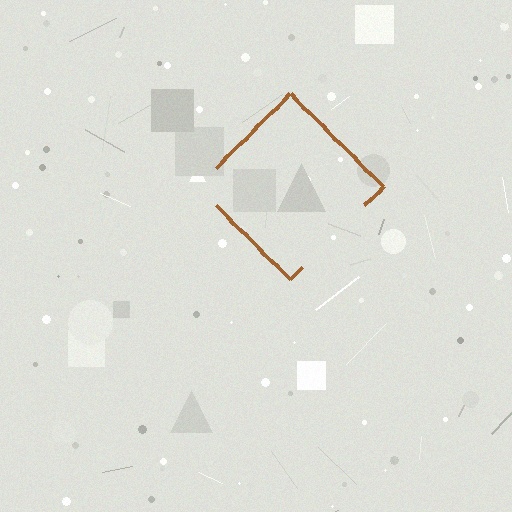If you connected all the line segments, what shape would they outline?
They would outline a diamond.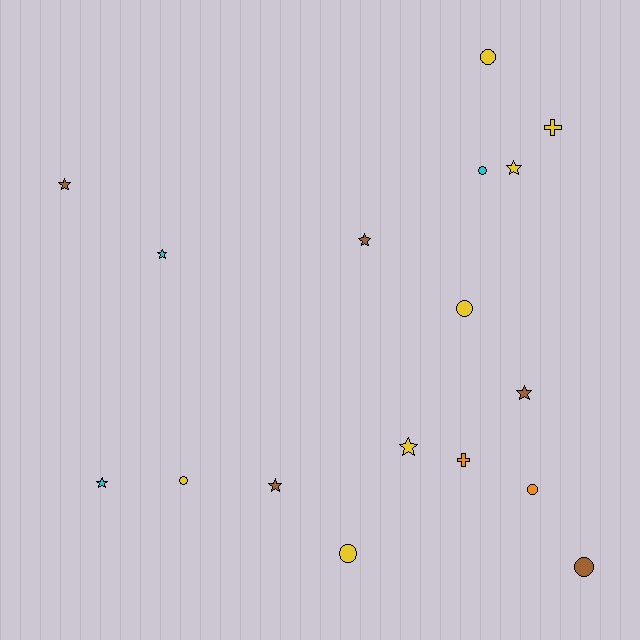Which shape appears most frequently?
Star, with 8 objects.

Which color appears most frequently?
Yellow, with 7 objects.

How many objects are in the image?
There are 17 objects.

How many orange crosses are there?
There is 1 orange cross.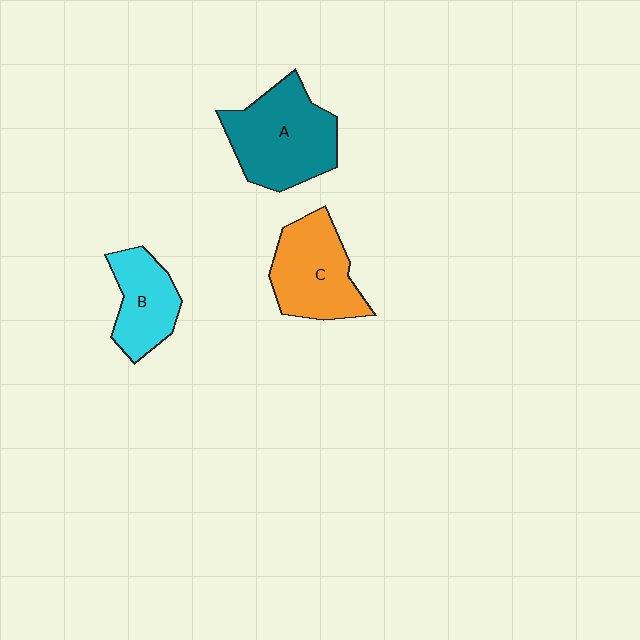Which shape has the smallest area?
Shape B (cyan).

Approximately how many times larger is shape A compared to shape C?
Approximately 1.2 times.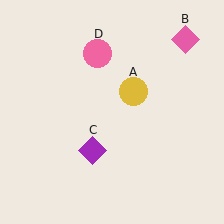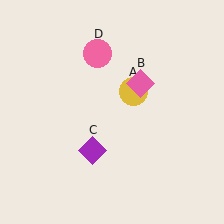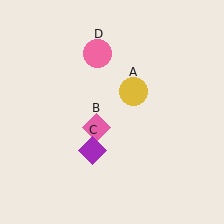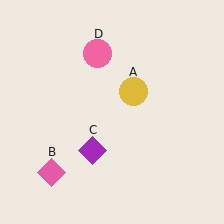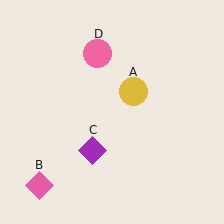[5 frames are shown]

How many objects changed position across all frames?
1 object changed position: pink diamond (object B).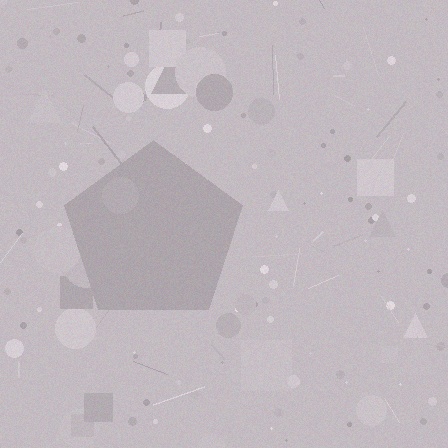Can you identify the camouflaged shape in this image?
The camouflaged shape is a pentagon.